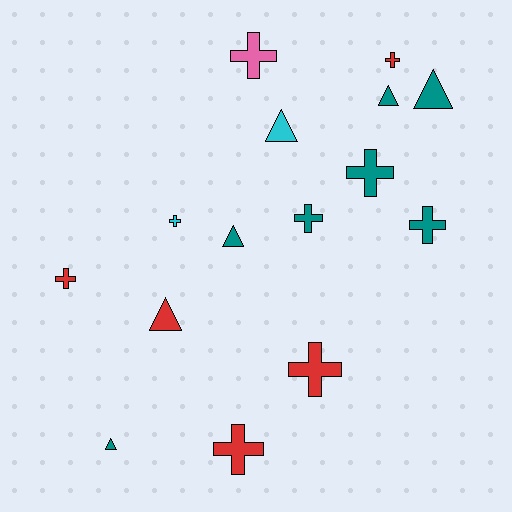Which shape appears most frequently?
Cross, with 9 objects.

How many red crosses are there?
There are 4 red crosses.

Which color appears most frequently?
Teal, with 7 objects.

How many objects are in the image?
There are 15 objects.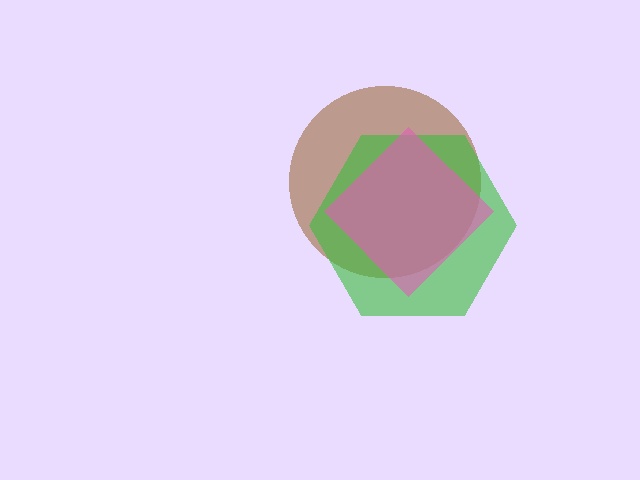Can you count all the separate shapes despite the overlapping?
Yes, there are 3 separate shapes.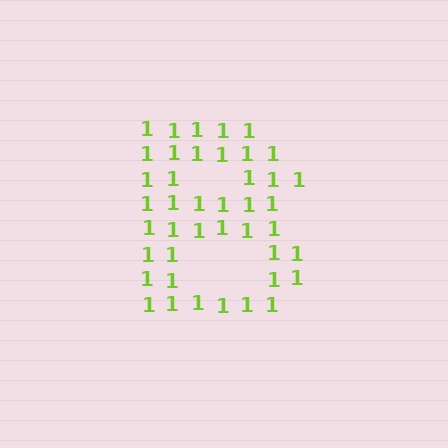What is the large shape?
The large shape is the letter B.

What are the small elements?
The small elements are digit 1's.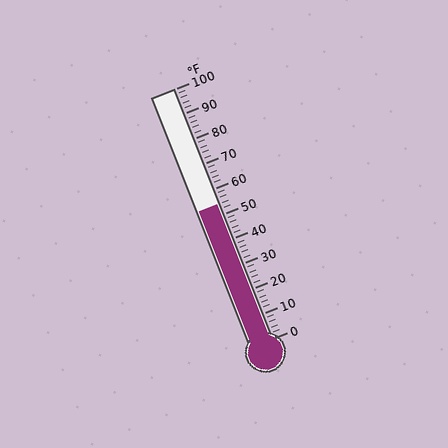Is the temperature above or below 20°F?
The temperature is above 20°F.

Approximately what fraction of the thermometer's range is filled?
The thermometer is filled to approximately 55% of its range.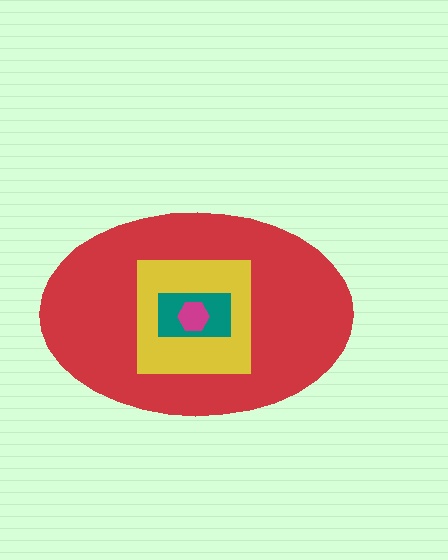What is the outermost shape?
The red ellipse.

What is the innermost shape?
The magenta hexagon.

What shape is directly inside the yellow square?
The teal rectangle.